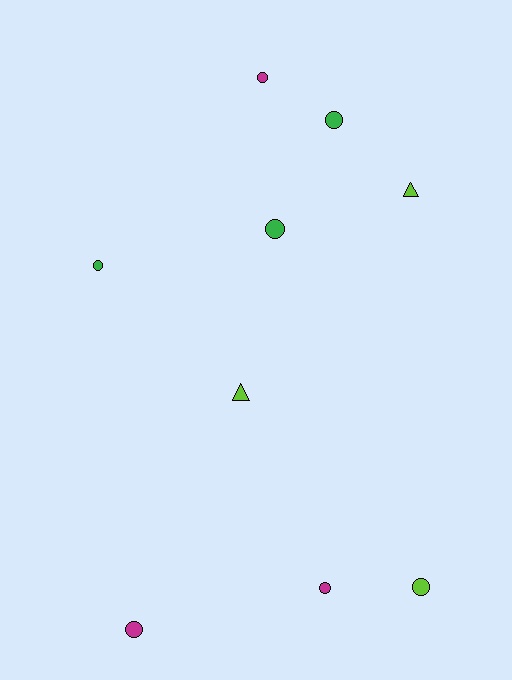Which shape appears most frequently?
Circle, with 7 objects.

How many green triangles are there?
There are no green triangles.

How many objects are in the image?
There are 9 objects.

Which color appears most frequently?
Green, with 3 objects.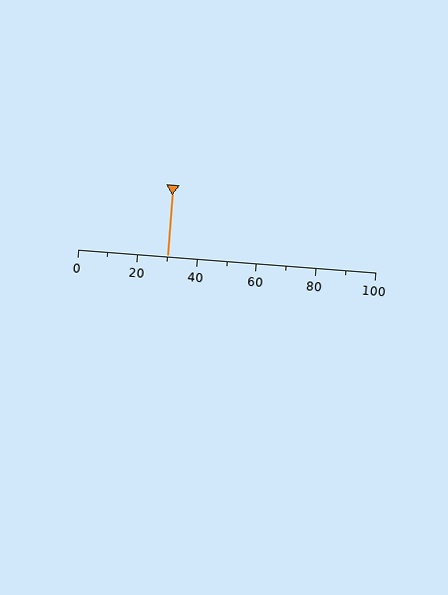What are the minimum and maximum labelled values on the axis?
The axis runs from 0 to 100.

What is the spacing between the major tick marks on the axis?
The major ticks are spaced 20 apart.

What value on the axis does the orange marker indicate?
The marker indicates approximately 30.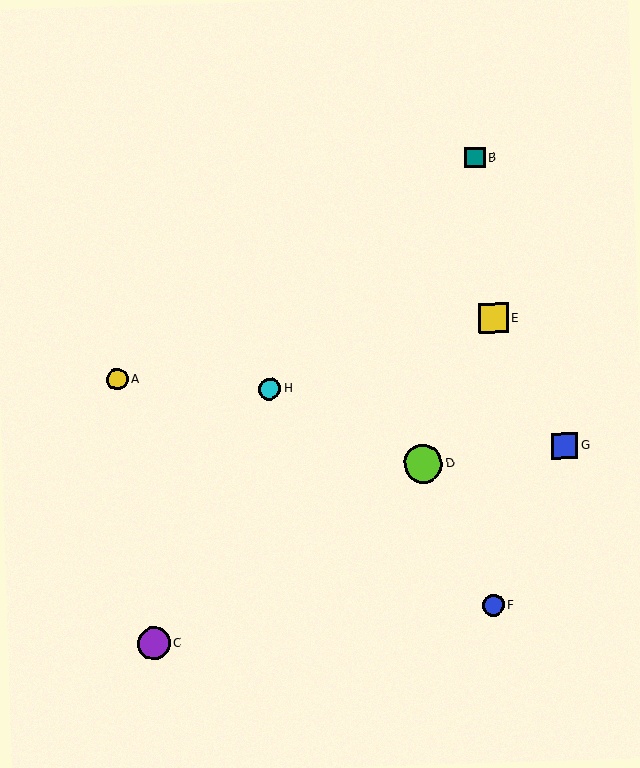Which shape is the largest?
The lime circle (labeled D) is the largest.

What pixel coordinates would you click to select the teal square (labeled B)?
Click at (475, 158) to select the teal square B.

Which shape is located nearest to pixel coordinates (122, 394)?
The yellow circle (labeled A) at (117, 379) is nearest to that location.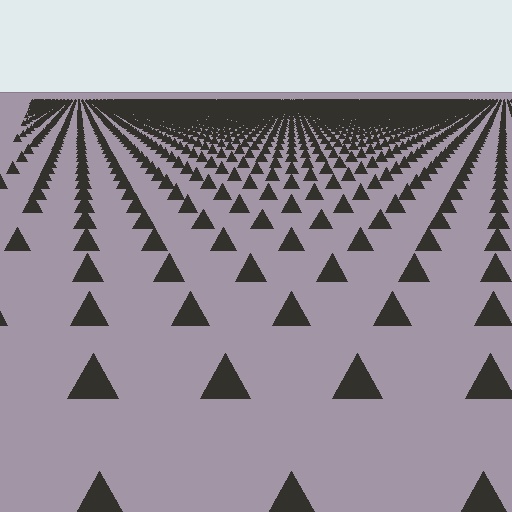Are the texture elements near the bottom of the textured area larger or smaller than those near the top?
Larger. Near the bottom, elements are closer to the viewer and appear at a bigger on-screen size.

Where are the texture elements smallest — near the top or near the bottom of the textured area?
Near the top.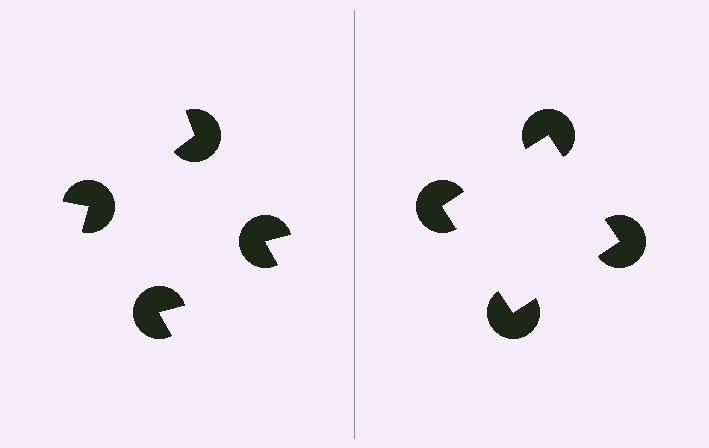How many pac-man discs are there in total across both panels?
8 — 4 on each side.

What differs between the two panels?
The pac-man discs are positioned identically on both sides; only the wedge orientations differ. On the right they align to a square; on the left they are misaligned.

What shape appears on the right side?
An illusory square.